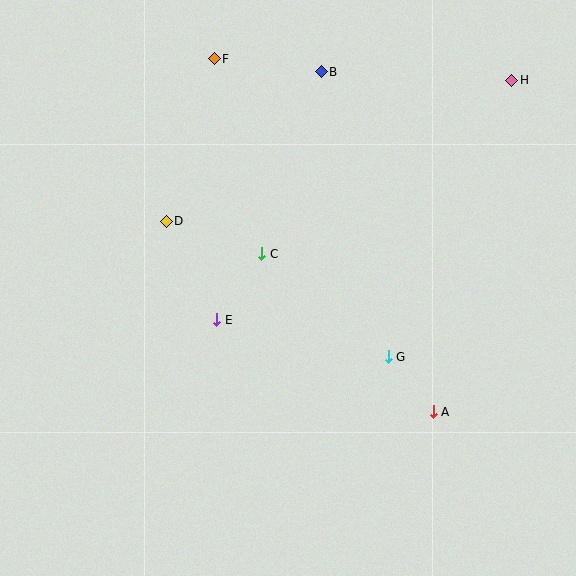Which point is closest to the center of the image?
Point C at (262, 254) is closest to the center.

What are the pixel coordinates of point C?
Point C is at (262, 254).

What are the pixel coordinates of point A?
Point A is at (433, 412).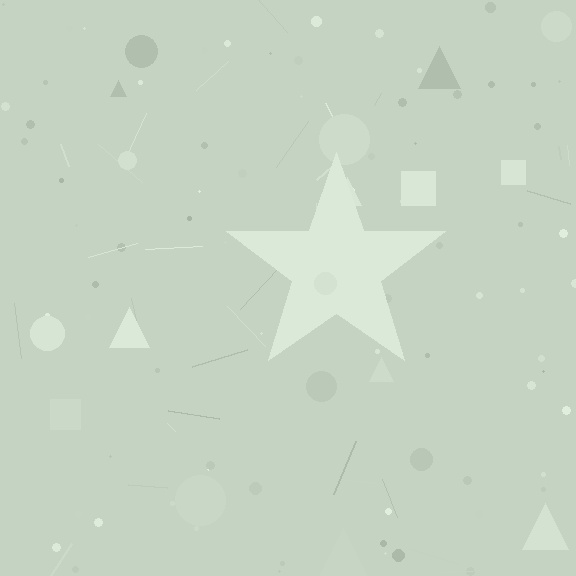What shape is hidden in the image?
A star is hidden in the image.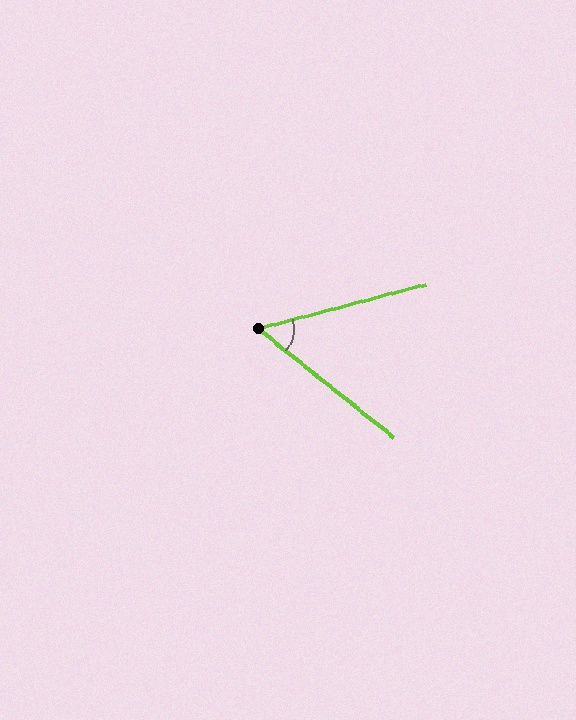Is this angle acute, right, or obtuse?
It is acute.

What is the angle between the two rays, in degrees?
Approximately 54 degrees.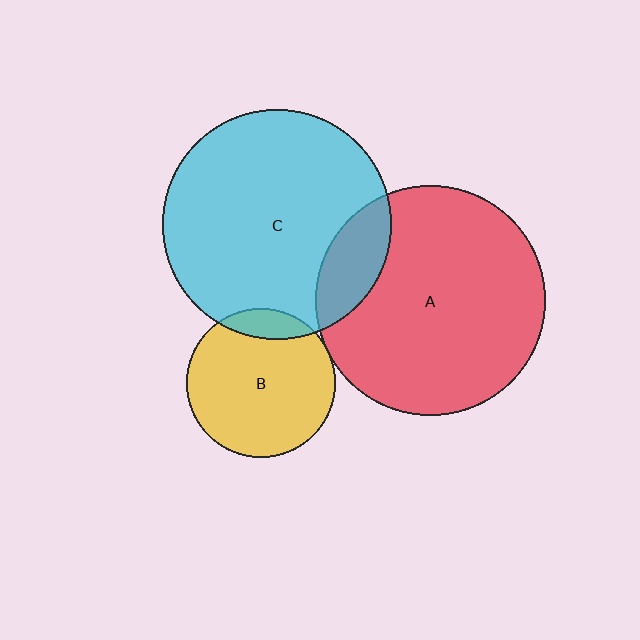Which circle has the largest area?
Circle A (red).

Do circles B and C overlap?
Yes.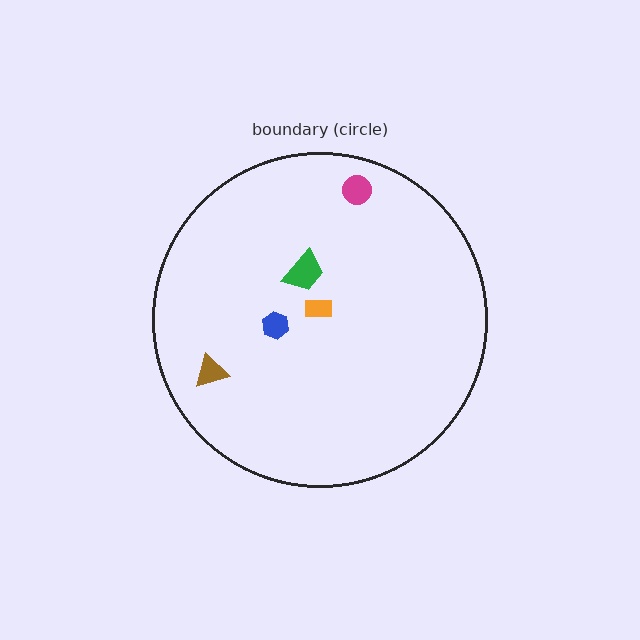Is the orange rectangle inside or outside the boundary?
Inside.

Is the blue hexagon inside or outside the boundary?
Inside.